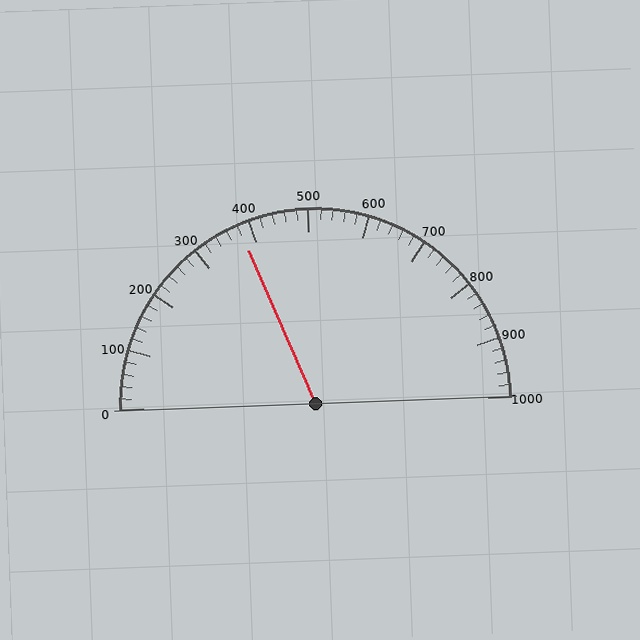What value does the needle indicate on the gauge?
The needle indicates approximately 380.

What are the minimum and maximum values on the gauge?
The gauge ranges from 0 to 1000.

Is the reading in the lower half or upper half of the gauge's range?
The reading is in the lower half of the range (0 to 1000).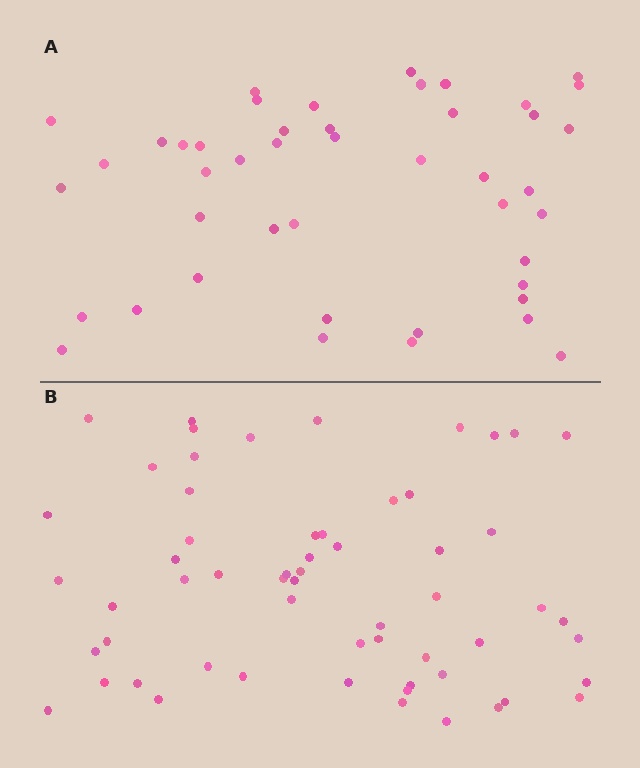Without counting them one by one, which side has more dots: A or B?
Region B (the bottom region) has more dots.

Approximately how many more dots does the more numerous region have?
Region B has approximately 15 more dots than region A.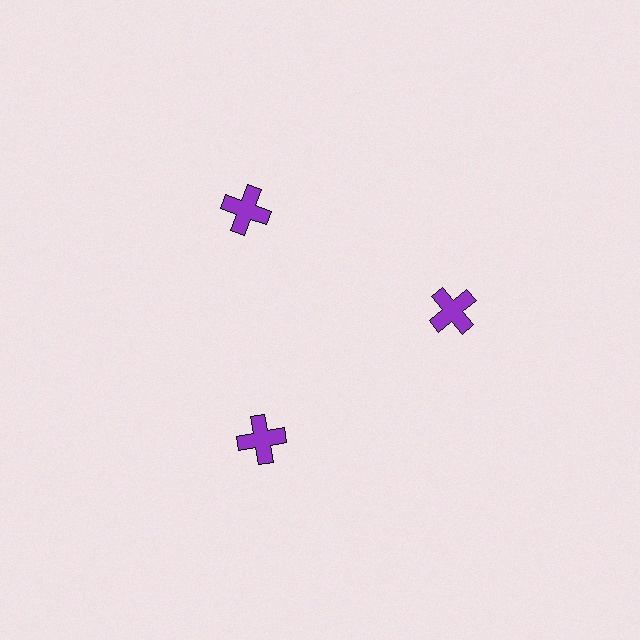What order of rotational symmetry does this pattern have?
This pattern has 3-fold rotational symmetry.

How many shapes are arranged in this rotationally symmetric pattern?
There are 3 shapes, arranged in 3 groups of 1.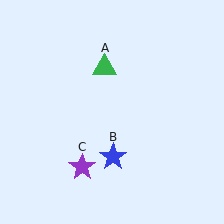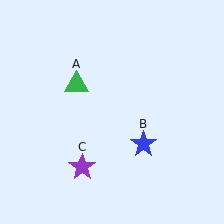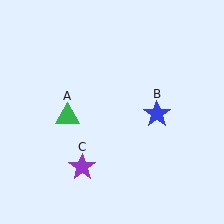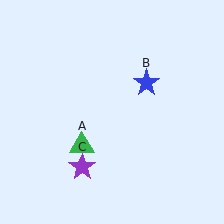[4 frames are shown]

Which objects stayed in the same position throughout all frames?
Purple star (object C) remained stationary.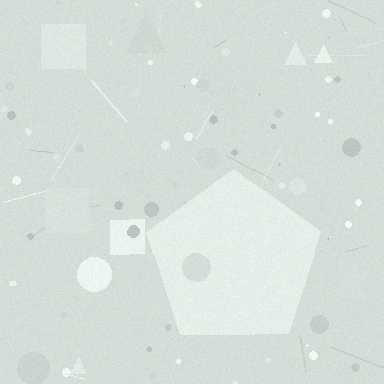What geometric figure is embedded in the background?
A pentagon is embedded in the background.